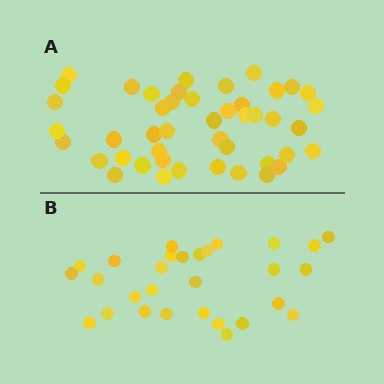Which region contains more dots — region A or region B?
Region A (the top region) has more dots.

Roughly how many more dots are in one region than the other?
Region A has approximately 15 more dots than region B.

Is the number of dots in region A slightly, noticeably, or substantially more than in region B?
Region A has substantially more. The ratio is roughly 1.6 to 1.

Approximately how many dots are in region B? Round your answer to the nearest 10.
About 30 dots. (The exact count is 29, which rounds to 30.)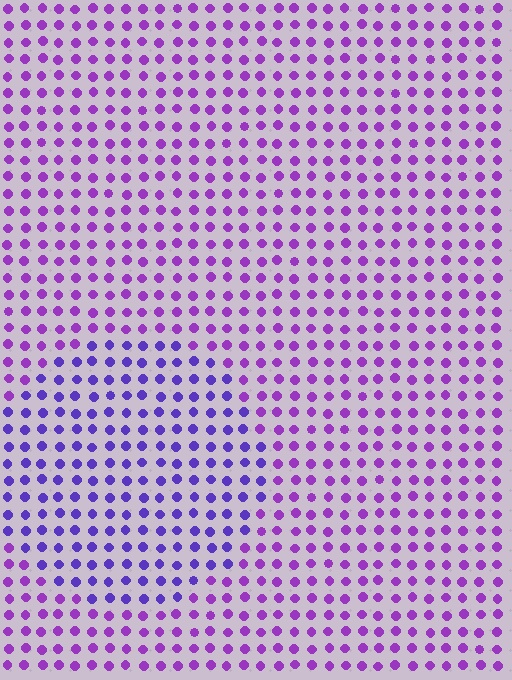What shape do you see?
I see a circle.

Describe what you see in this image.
The image is filled with small purple elements in a uniform arrangement. A circle-shaped region is visible where the elements are tinted to a slightly different hue, forming a subtle color boundary.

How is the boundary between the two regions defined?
The boundary is defined purely by a slight shift in hue (about 28 degrees). Spacing, size, and orientation are identical on both sides.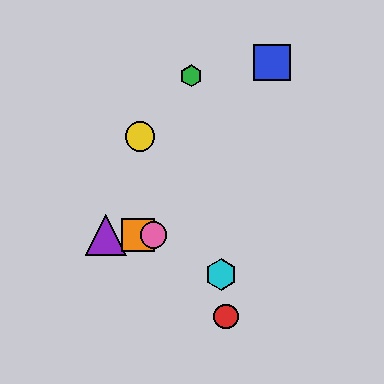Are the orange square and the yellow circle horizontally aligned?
No, the orange square is at y≈235 and the yellow circle is at y≈136.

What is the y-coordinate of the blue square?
The blue square is at y≈63.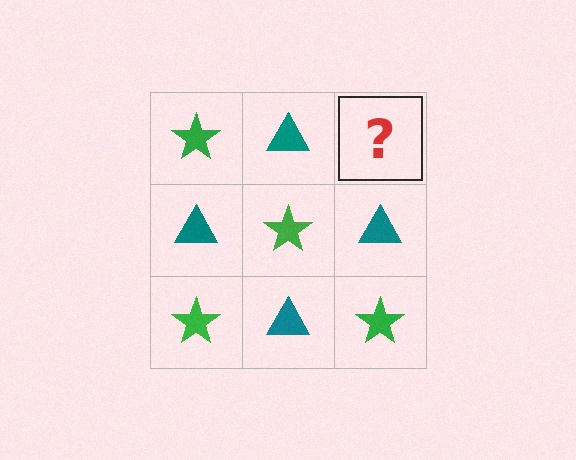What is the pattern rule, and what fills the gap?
The rule is that it alternates green star and teal triangle in a checkerboard pattern. The gap should be filled with a green star.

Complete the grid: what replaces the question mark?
The question mark should be replaced with a green star.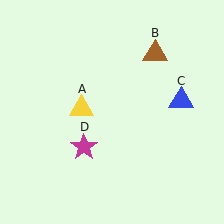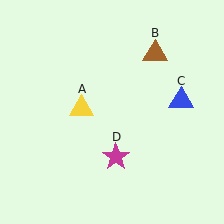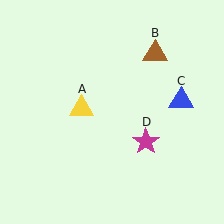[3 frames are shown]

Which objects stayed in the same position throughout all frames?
Yellow triangle (object A) and brown triangle (object B) and blue triangle (object C) remained stationary.